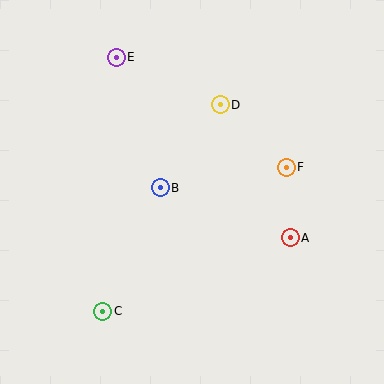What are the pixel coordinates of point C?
Point C is at (103, 311).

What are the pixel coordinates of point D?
Point D is at (220, 105).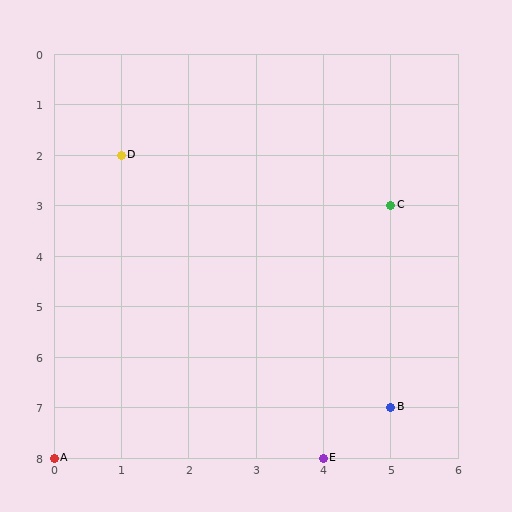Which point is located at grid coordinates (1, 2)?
Point D is at (1, 2).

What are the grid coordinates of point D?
Point D is at grid coordinates (1, 2).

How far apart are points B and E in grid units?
Points B and E are 1 column and 1 row apart (about 1.4 grid units diagonally).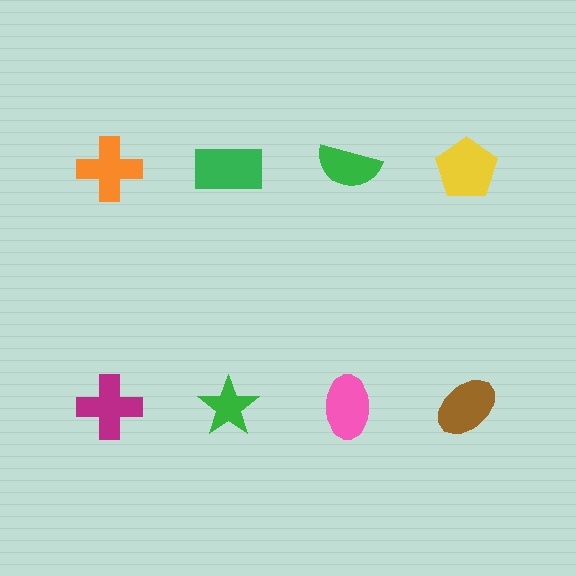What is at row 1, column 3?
A green semicircle.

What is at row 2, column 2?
A green star.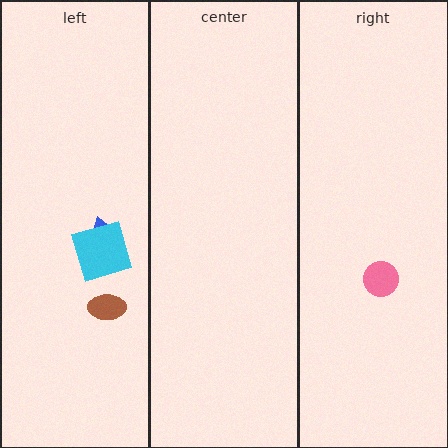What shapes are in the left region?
The brown ellipse, the blue trapezoid, the cyan square.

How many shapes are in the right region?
1.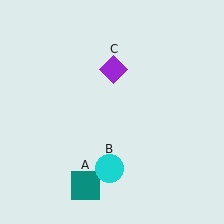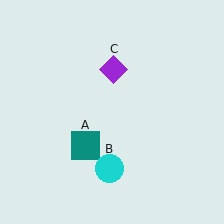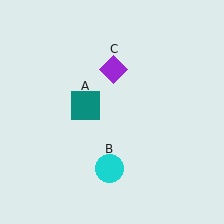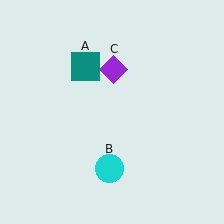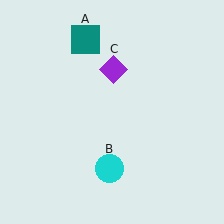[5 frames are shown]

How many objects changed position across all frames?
1 object changed position: teal square (object A).